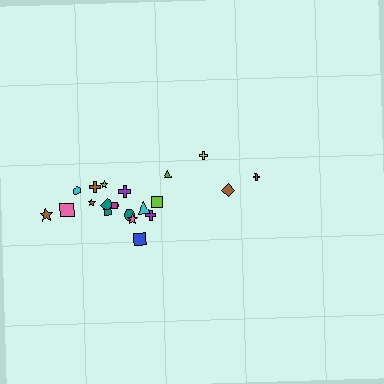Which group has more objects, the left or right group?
The left group.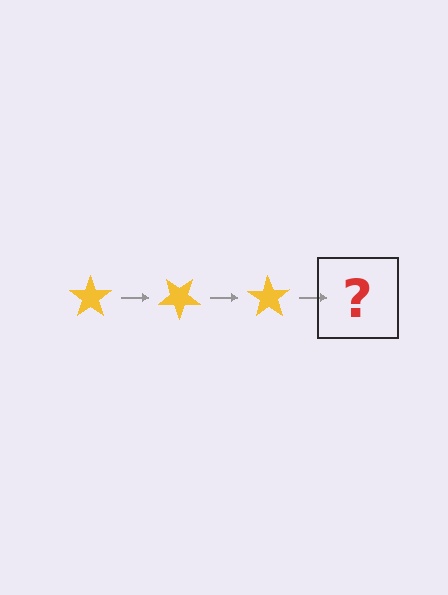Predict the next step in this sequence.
The next step is a yellow star rotated 105 degrees.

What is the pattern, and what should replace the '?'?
The pattern is that the star rotates 35 degrees each step. The '?' should be a yellow star rotated 105 degrees.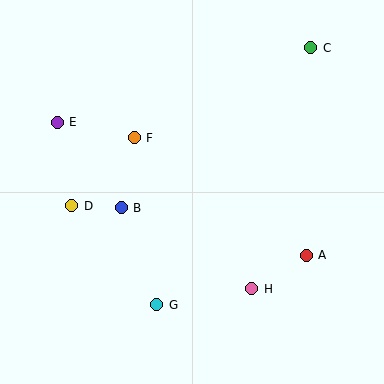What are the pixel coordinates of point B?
Point B is at (121, 208).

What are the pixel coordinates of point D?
Point D is at (72, 206).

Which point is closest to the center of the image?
Point B at (121, 208) is closest to the center.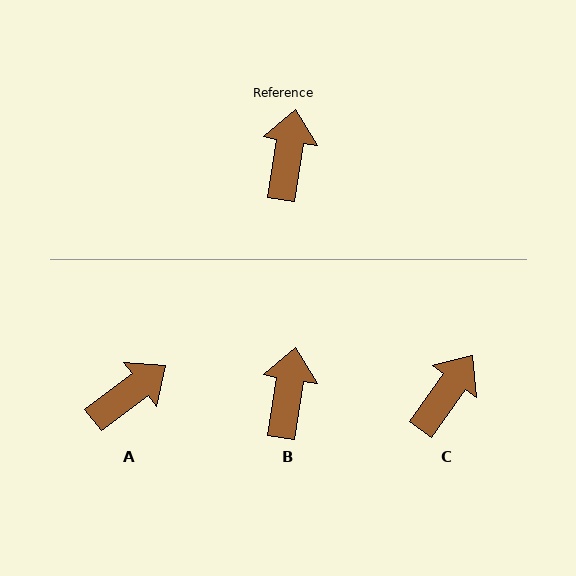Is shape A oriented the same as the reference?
No, it is off by about 44 degrees.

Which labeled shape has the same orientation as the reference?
B.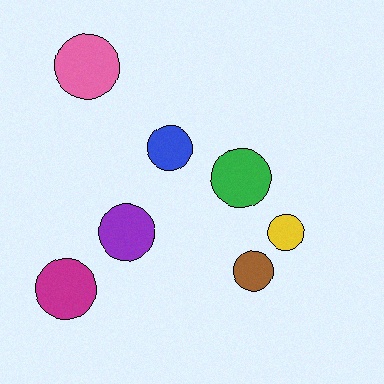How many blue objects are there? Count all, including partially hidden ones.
There is 1 blue object.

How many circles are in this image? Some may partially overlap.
There are 7 circles.